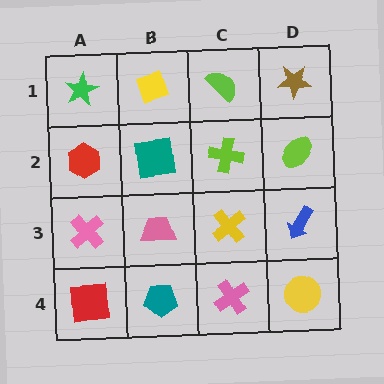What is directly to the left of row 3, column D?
A yellow cross.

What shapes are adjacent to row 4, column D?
A blue arrow (row 3, column D), a pink cross (row 4, column C).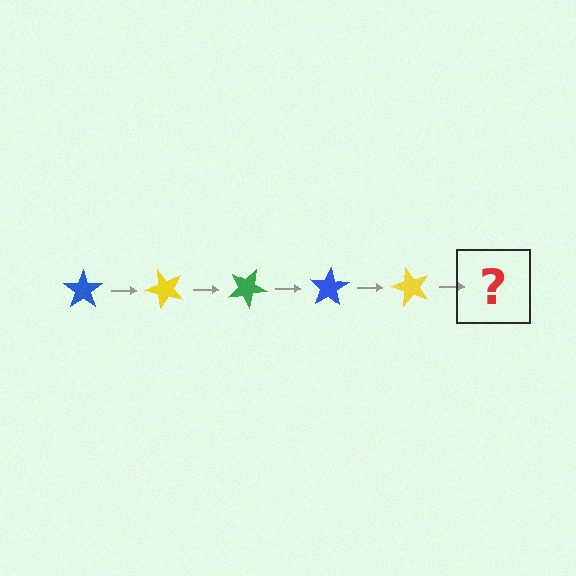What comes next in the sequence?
The next element should be a green star, rotated 250 degrees from the start.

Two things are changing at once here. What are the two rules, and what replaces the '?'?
The two rules are that it rotates 50 degrees each step and the color cycles through blue, yellow, and green. The '?' should be a green star, rotated 250 degrees from the start.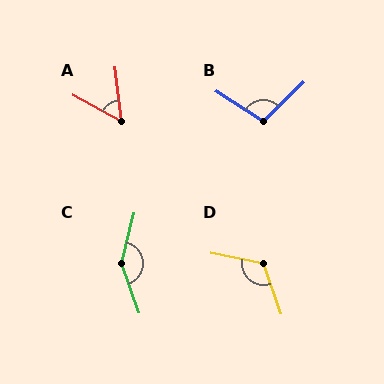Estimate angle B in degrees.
Approximately 104 degrees.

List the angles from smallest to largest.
A (54°), B (104°), D (121°), C (147°).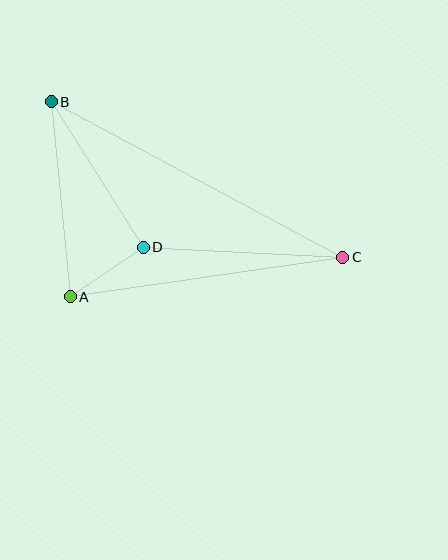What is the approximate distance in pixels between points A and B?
The distance between A and B is approximately 196 pixels.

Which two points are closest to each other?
Points A and D are closest to each other.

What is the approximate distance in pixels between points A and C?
The distance between A and C is approximately 276 pixels.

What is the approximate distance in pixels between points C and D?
The distance between C and D is approximately 200 pixels.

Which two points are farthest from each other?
Points B and C are farthest from each other.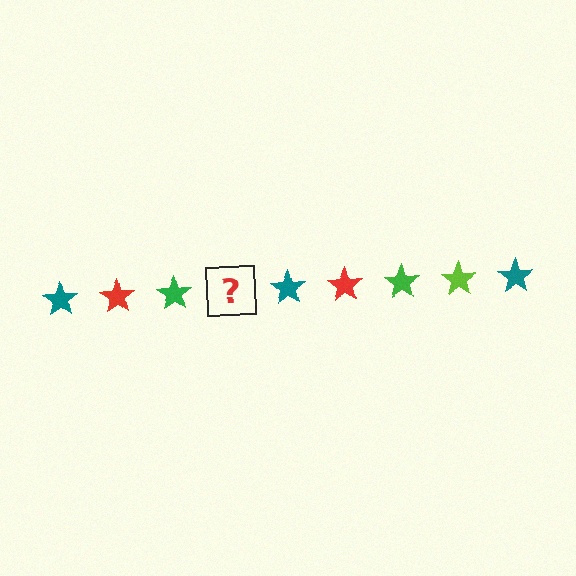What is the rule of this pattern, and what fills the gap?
The rule is that the pattern cycles through teal, red, green, lime stars. The gap should be filled with a lime star.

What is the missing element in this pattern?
The missing element is a lime star.